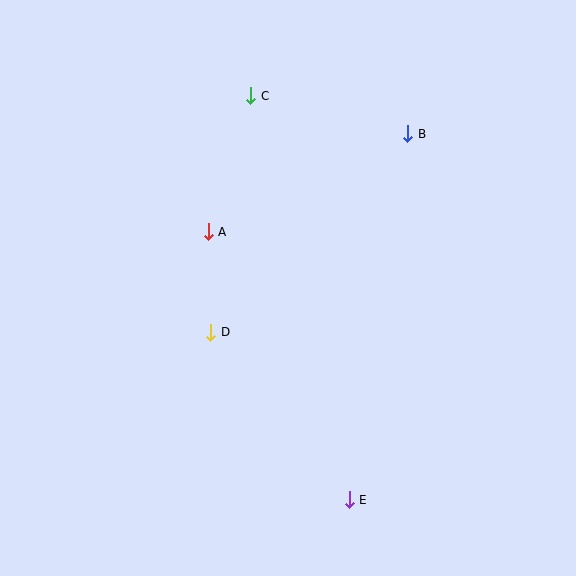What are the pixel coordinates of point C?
Point C is at (251, 96).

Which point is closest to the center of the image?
Point D at (211, 332) is closest to the center.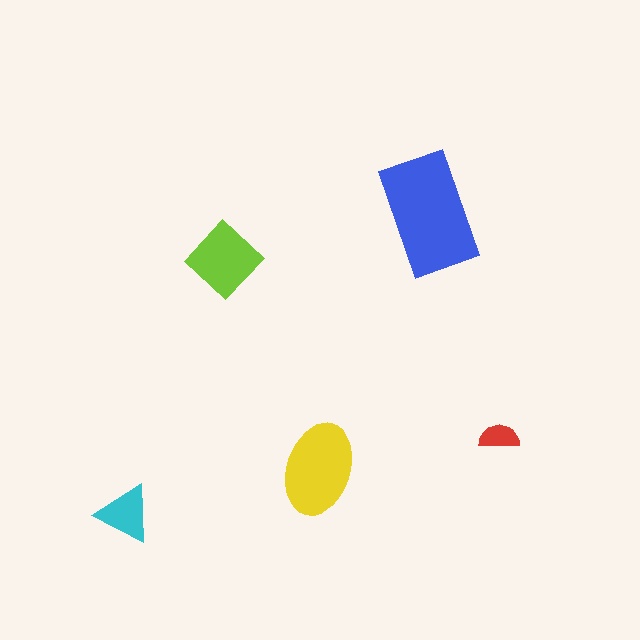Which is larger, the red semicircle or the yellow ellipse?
The yellow ellipse.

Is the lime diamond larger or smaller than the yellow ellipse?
Smaller.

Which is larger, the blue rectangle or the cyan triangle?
The blue rectangle.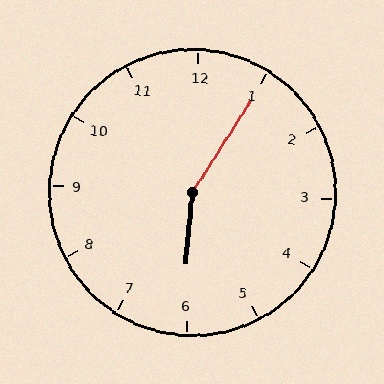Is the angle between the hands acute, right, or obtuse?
It is obtuse.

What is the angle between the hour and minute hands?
Approximately 152 degrees.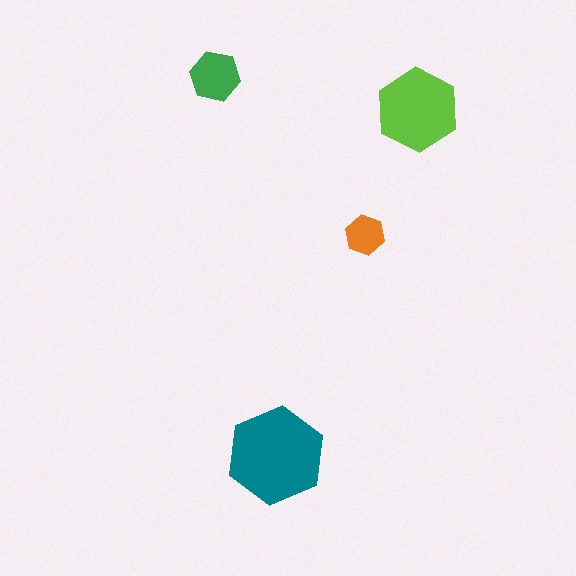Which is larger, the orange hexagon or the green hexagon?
The green one.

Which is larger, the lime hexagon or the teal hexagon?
The teal one.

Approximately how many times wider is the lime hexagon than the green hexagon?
About 1.5 times wider.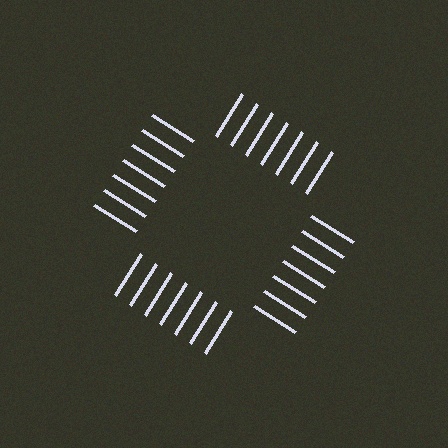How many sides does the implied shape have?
4 sides — the line-ends trace a square.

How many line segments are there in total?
28 — 7 along each of the 4 edges.